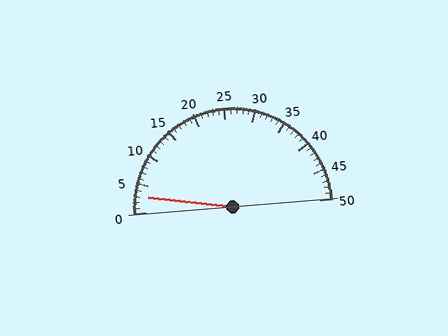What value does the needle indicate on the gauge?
The needle indicates approximately 3.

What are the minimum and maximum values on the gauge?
The gauge ranges from 0 to 50.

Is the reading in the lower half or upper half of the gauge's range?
The reading is in the lower half of the range (0 to 50).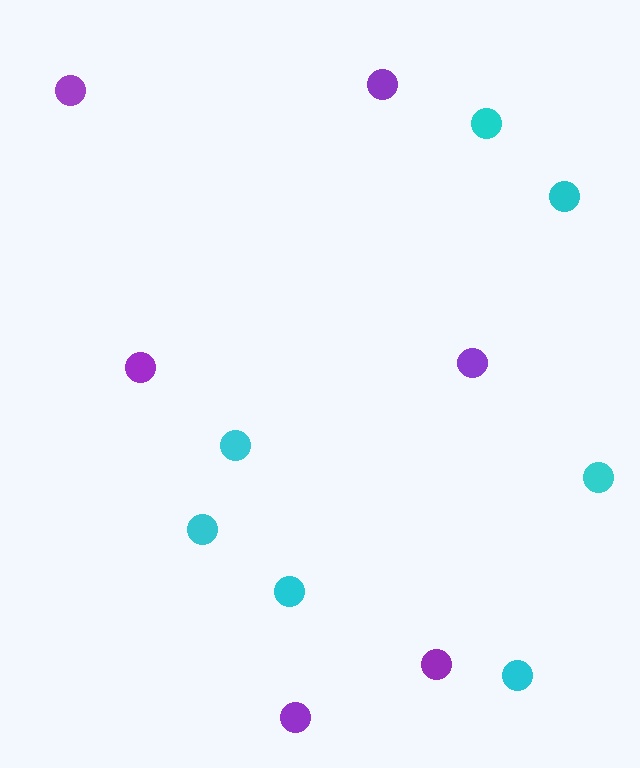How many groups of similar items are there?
There are 2 groups: one group of purple circles (6) and one group of cyan circles (7).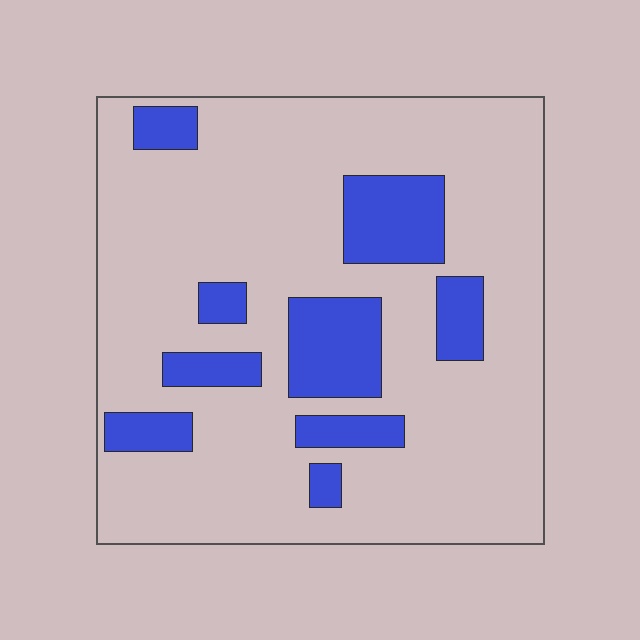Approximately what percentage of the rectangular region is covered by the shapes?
Approximately 20%.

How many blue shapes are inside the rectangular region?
9.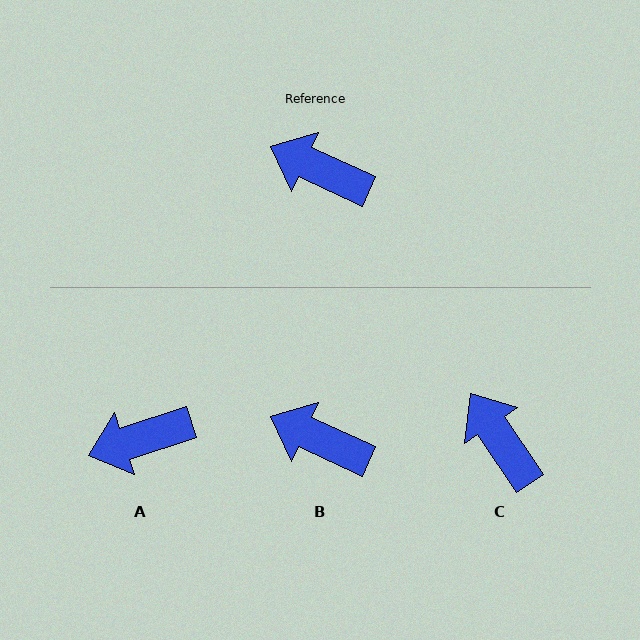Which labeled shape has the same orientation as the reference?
B.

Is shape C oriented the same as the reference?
No, it is off by about 32 degrees.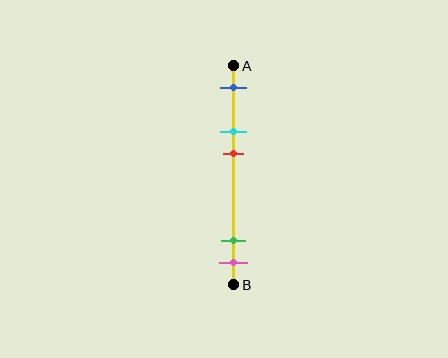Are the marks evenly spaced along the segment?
No, the marks are not evenly spaced.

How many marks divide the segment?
There are 5 marks dividing the segment.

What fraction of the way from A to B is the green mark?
The green mark is approximately 80% (0.8) of the way from A to B.